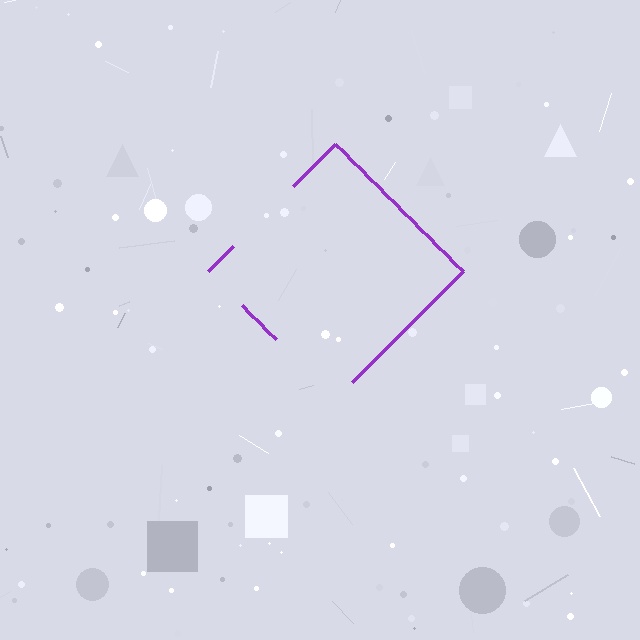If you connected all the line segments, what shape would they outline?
They would outline a diamond.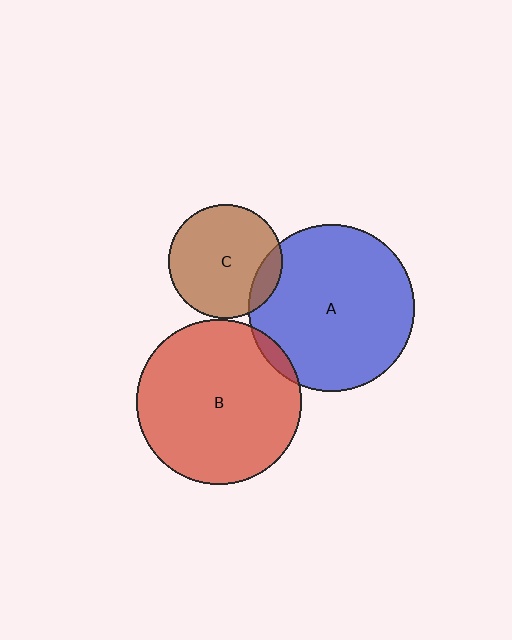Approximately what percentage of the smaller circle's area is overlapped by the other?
Approximately 5%.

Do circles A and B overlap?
Yes.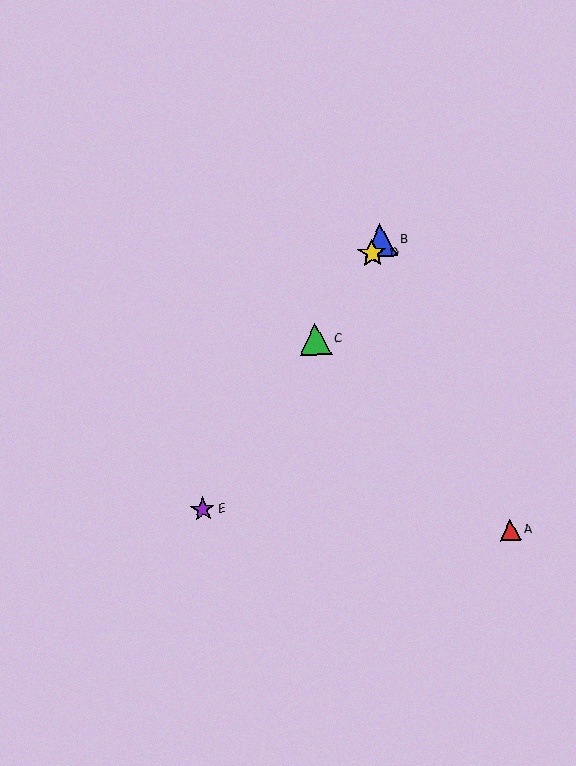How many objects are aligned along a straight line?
4 objects (B, C, D, E) are aligned along a straight line.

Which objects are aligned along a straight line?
Objects B, C, D, E are aligned along a straight line.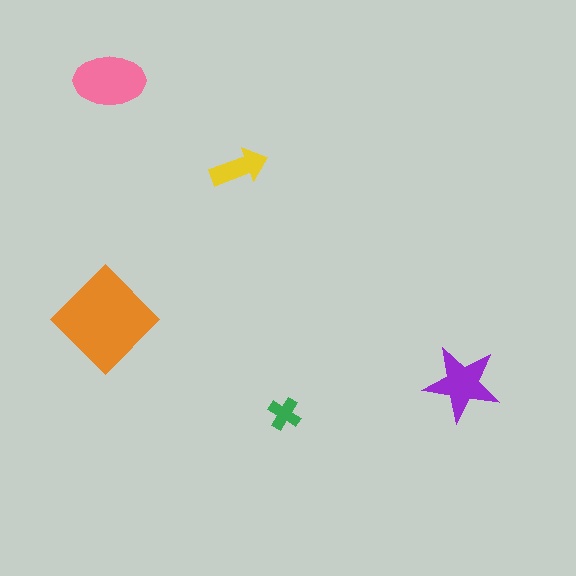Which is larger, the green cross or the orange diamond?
The orange diamond.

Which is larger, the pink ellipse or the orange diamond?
The orange diamond.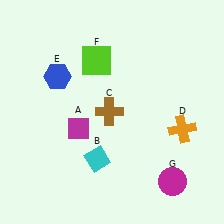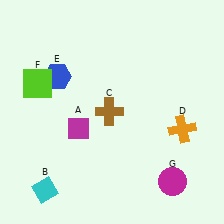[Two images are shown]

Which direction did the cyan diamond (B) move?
The cyan diamond (B) moved left.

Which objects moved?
The objects that moved are: the cyan diamond (B), the lime square (F).